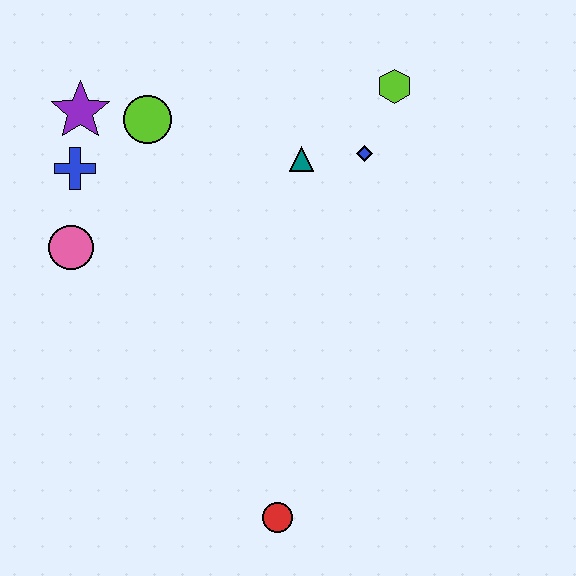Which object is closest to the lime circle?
The purple star is closest to the lime circle.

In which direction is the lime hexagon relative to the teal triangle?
The lime hexagon is to the right of the teal triangle.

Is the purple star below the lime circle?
No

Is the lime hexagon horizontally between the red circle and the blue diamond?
No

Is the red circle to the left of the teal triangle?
Yes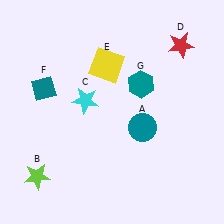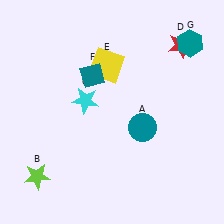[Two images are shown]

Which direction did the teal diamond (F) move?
The teal diamond (F) moved right.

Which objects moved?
The objects that moved are: the teal diamond (F), the teal hexagon (G).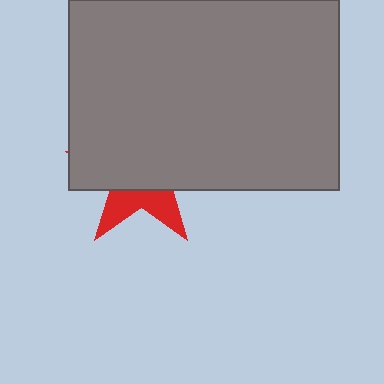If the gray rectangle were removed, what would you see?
You would see the complete red star.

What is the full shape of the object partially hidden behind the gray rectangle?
The partially hidden object is a red star.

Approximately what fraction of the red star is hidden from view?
Roughly 68% of the red star is hidden behind the gray rectangle.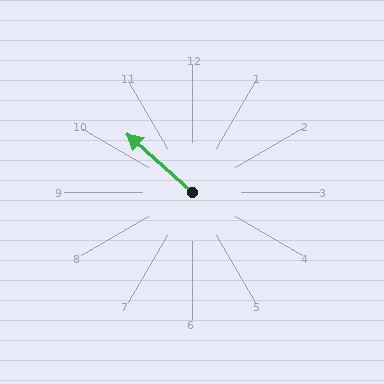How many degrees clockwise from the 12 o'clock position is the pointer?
Approximately 312 degrees.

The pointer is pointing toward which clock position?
Roughly 10 o'clock.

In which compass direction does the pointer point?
Northwest.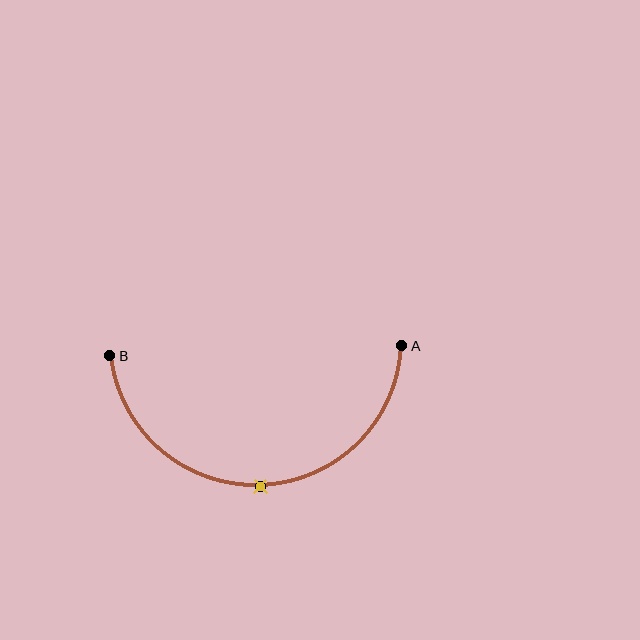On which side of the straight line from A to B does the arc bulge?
The arc bulges below the straight line connecting A and B.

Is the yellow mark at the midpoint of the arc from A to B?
Yes. The yellow mark lies on the arc at equal arc-length from both A and B — it is the arc midpoint.